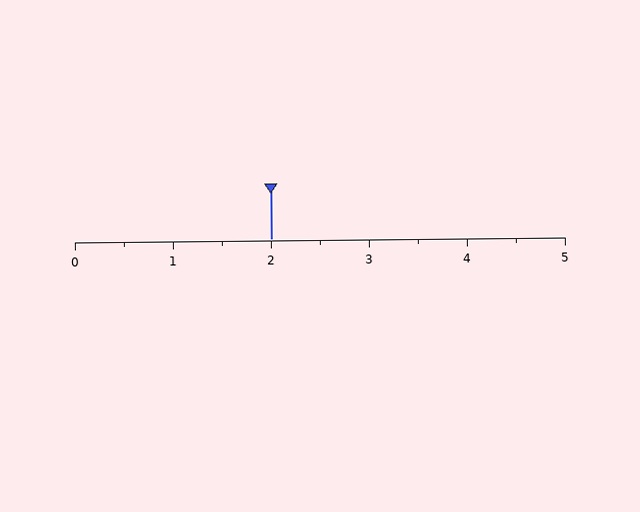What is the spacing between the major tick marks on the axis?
The major ticks are spaced 1 apart.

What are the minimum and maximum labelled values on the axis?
The axis runs from 0 to 5.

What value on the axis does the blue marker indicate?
The marker indicates approximately 2.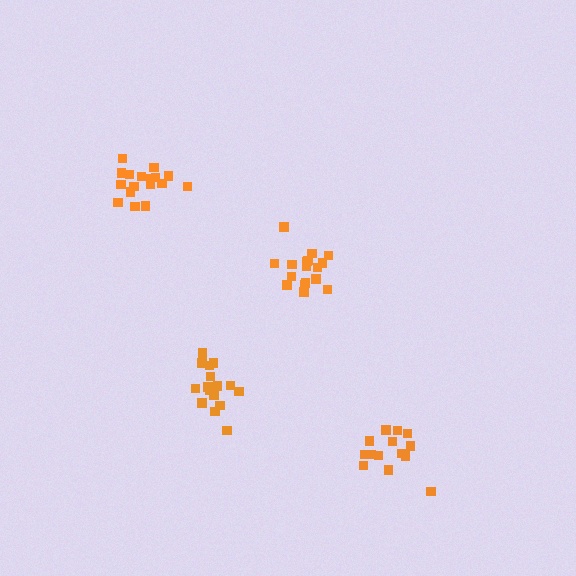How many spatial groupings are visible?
There are 4 spatial groupings.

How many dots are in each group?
Group 1: 16 dots, Group 2: 17 dots, Group 3: 17 dots, Group 4: 14 dots (64 total).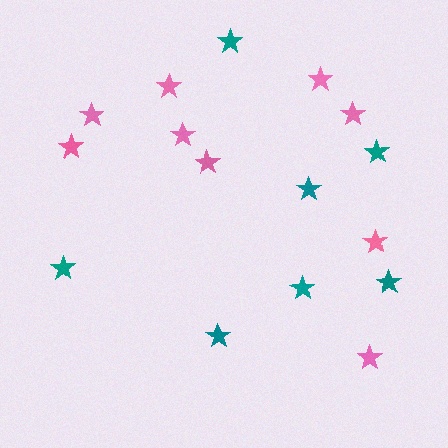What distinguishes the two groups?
There are 2 groups: one group of pink stars (9) and one group of teal stars (7).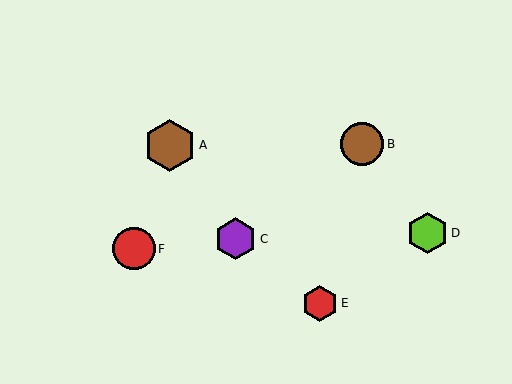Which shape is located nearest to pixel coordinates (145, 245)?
The red circle (labeled F) at (134, 249) is nearest to that location.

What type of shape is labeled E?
Shape E is a red hexagon.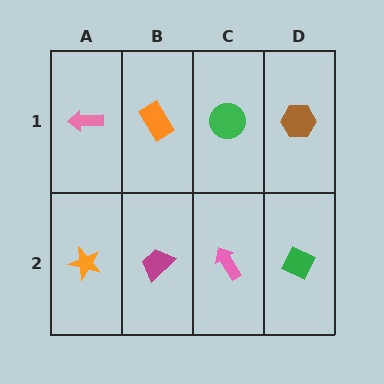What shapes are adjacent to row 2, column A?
A pink arrow (row 1, column A), a magenta trapezoid (row 2, column B).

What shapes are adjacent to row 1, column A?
An orange star (row 2, column A), an orange rectangle (row 1, column B).